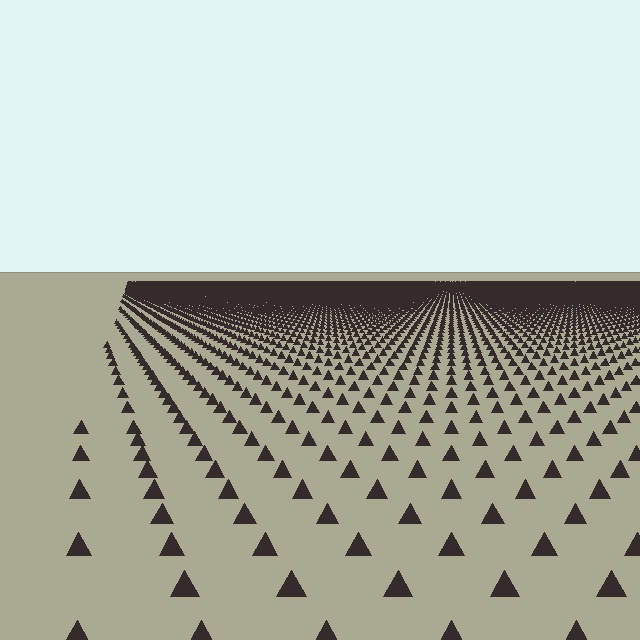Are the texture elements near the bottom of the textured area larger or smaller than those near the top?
Larger. Near the bottom, elements are closer to the viewer and appear at a bigger on-screen size.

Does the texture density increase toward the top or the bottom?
Density increases toward the top.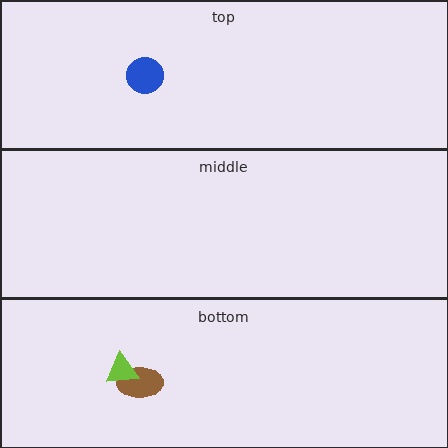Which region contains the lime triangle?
The bottom region.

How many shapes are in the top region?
1.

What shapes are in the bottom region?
The brown ellipse, the lime triangle.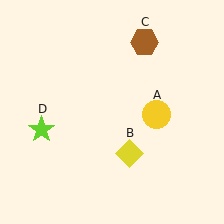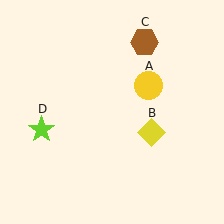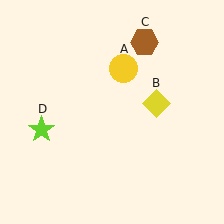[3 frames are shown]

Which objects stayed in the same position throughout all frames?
Brown hexagon (object C) and lime star (object D) remained stationary.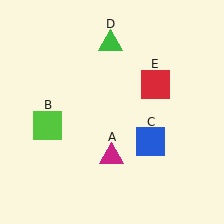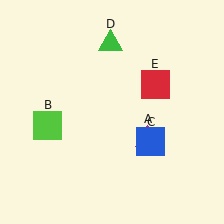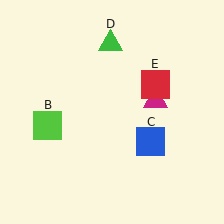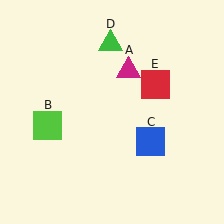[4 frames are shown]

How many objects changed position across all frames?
1 object changed position: magenta triangle (object A).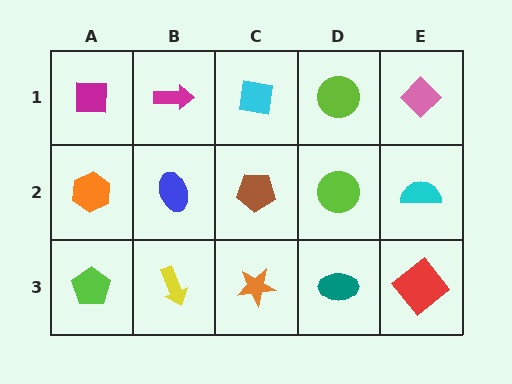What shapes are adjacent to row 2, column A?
A magenta square (row 1, column A), a lime pentagon (row 3, column A), a blue ellipse (row 2, column B).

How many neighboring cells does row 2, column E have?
3.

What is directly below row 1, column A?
An orange hexagon.